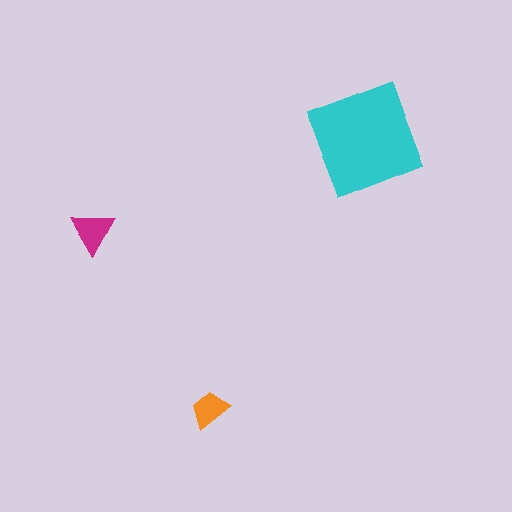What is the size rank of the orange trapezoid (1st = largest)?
3rd.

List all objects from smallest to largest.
The orange trapezoid, the magenta triangle, the cyan square.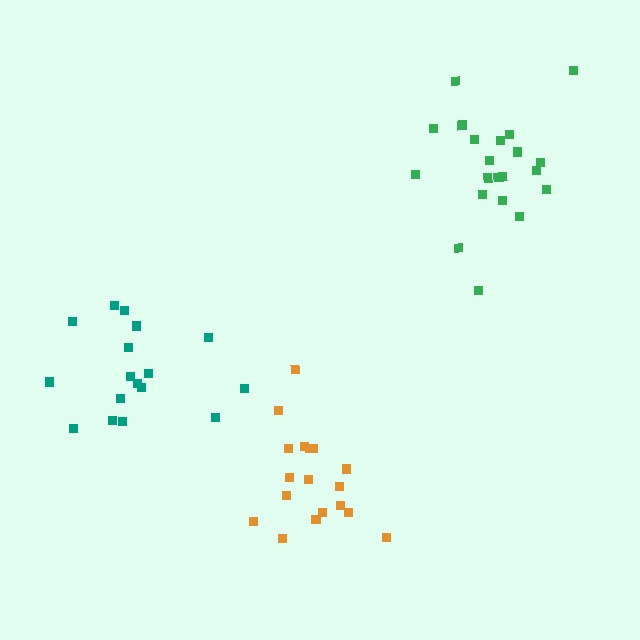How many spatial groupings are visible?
There are 3 spatial groupings.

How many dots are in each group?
Group 1: 21 dots, Group 2: 17 dots, Group 3: 18 dots (56 total).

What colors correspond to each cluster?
The clusters are colored: green, teal, orange.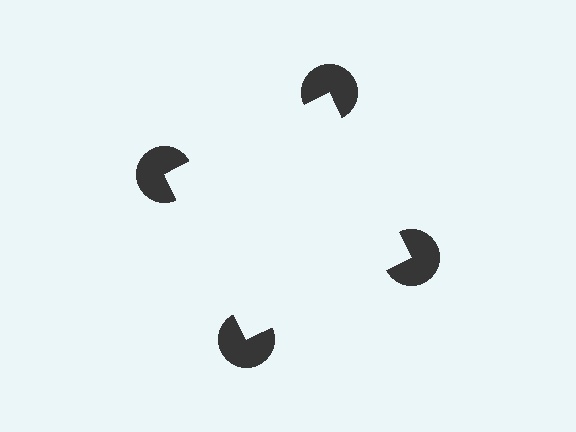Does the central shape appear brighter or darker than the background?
It typically appears slightly brighter than the background, even though no actual brightness change is drawn.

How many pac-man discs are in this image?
There are 4 — one at each vertex of the illusory square.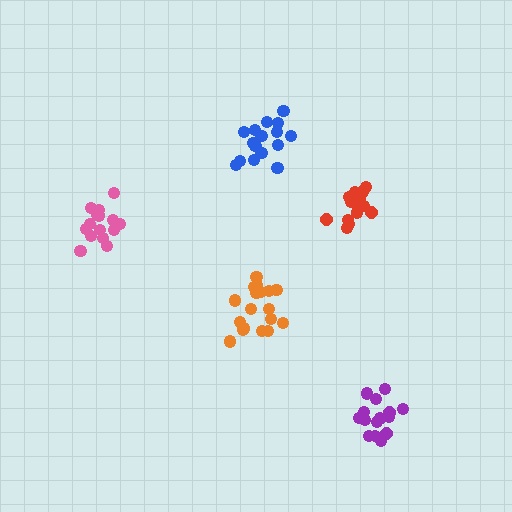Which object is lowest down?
The purple cluster is bottommost.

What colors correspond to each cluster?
The clusters are colored: purple, red, blue, orange, pink.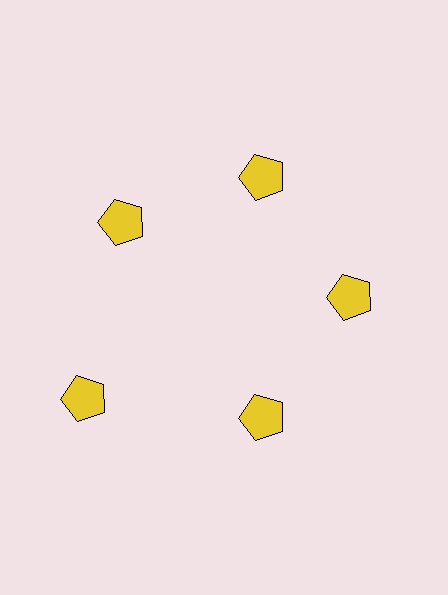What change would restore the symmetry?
The symmetry would be restored by moving it inward, back onto the ring so that all 5 pentagons sit at equal angles and equal distance from the center.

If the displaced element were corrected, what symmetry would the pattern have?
It would have 5-fold rotational symmetry — the pattern would map onto itself every 72 degrees.